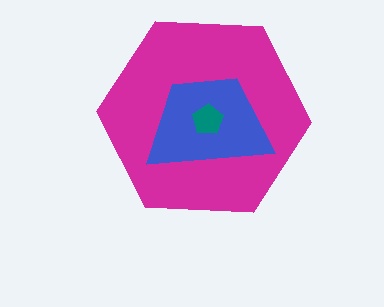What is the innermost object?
The teal pentagon.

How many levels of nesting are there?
3.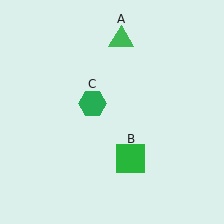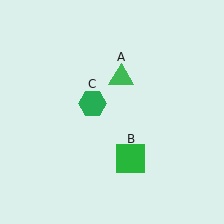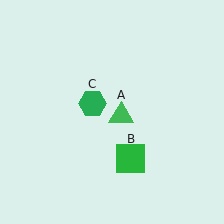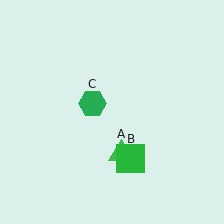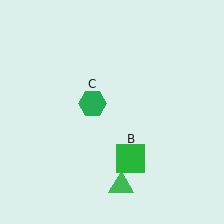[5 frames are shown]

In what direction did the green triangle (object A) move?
The green triangle (object A) moved down.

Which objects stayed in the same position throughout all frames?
Green square (object B) and green hexagon (object C) remained stationary.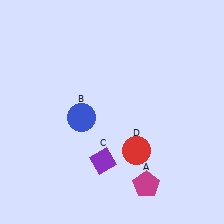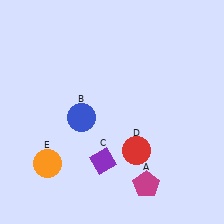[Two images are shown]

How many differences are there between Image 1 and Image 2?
There is 1 difference between the two images.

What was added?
An orange circle (E) was added in Image 2.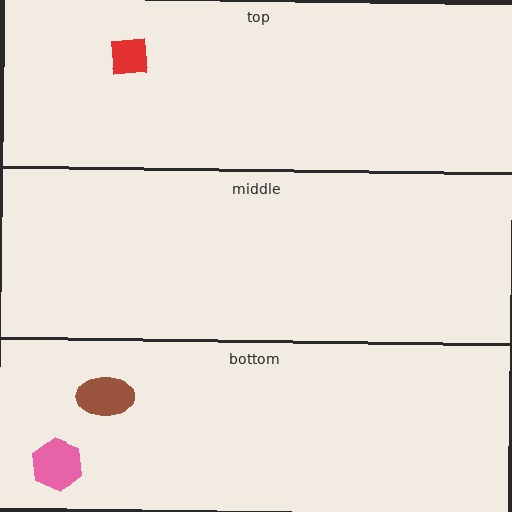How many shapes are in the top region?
1.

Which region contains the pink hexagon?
The bottom region.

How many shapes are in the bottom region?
2.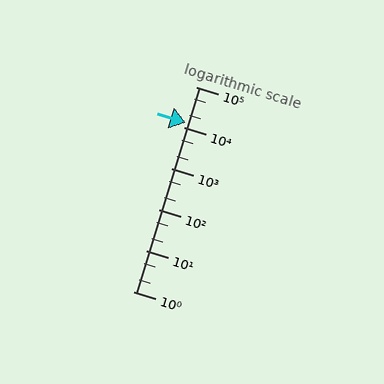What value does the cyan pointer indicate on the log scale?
The pointer indicates approximately 13000.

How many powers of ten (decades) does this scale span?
The scale spans 5 decades, from 1 to 100000.